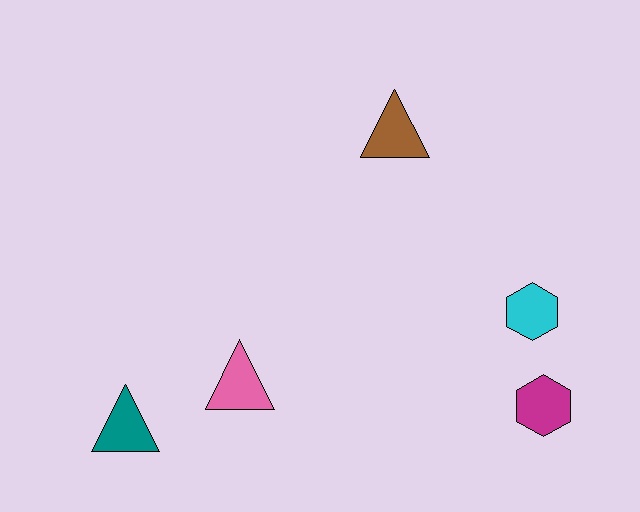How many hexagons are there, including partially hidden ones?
There are 2 hexagons.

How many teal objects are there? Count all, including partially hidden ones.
There is 1 teal object.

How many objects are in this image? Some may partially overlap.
There are 5 objects.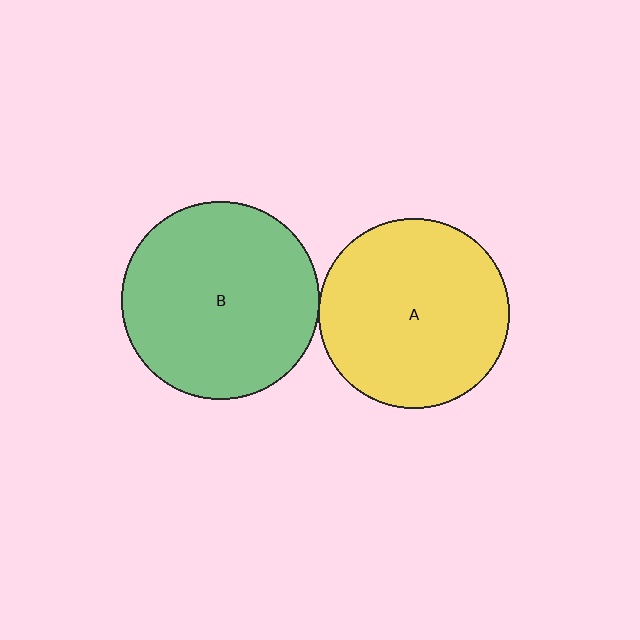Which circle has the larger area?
Circle B (green).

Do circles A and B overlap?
Yes.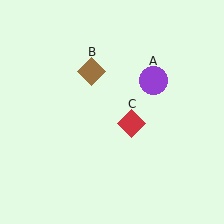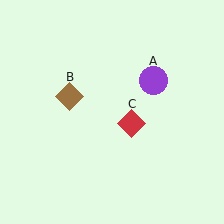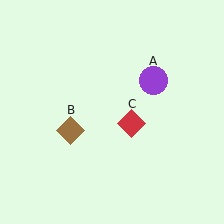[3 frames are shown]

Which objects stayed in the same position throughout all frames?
Purple circle (object A) and red diamond (object C) remained stationary.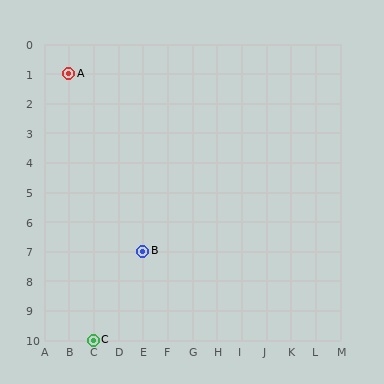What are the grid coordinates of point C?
Point C is at grid coordinates (C, 10).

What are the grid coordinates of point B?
Point B is at grid coordinates (E, 7).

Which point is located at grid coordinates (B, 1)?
Point A is at (B, 1).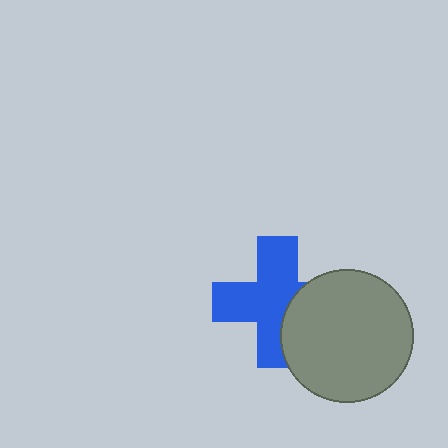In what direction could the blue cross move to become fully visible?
The blue cross could move left. That would shift it out from behind the gray circle entirely.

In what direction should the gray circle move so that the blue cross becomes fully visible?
The gray circle should move right. That is the shortest direction to clear the overlap and leave the blue cross fully visible.